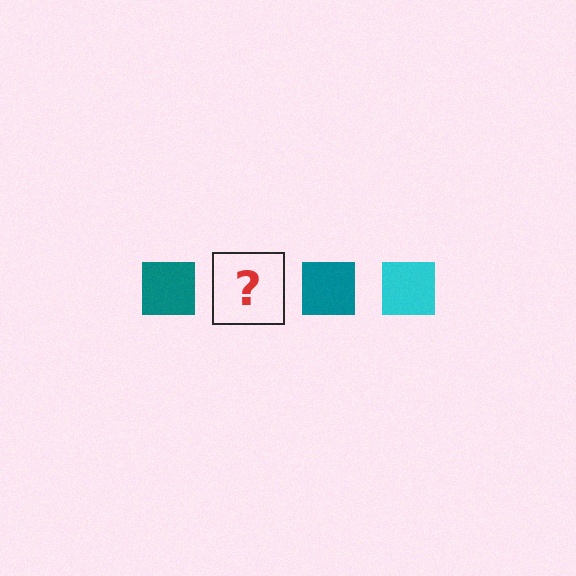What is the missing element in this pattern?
The missing element is a cyan square.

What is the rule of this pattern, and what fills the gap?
The rule is that the pattern cycles through teal, cyan squares. The gap should be filled with a cyan square.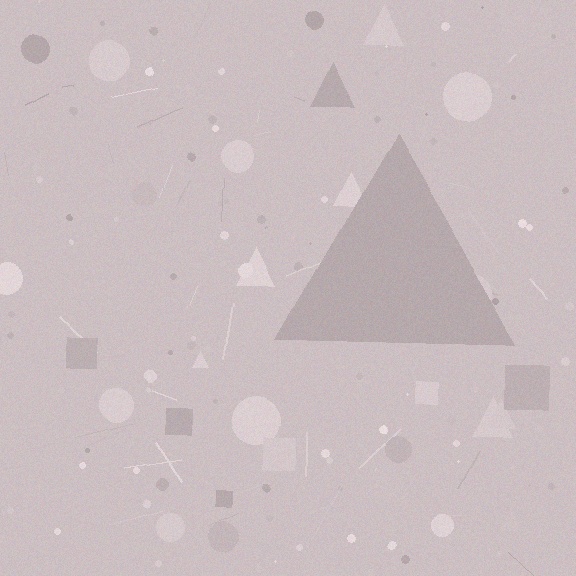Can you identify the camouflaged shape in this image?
The camouflaged shape is a triangle.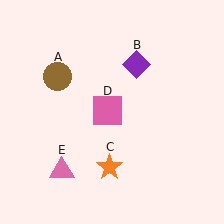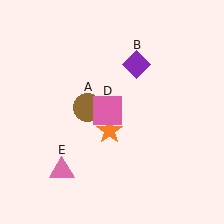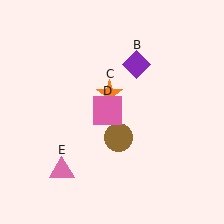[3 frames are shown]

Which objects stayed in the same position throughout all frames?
Purple diamond (object B) and pink square (object D) and pink triangle (object E) remained stationary.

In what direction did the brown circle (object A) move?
The brown circle (object A) moved down and to the right.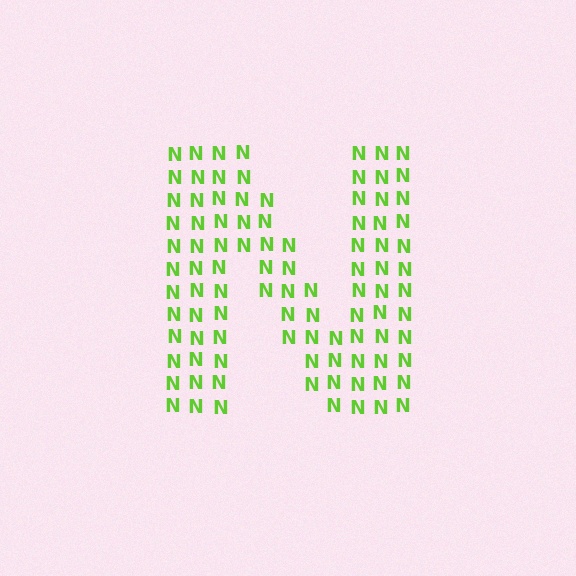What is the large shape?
The large shape is the letter N.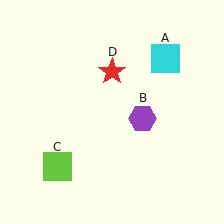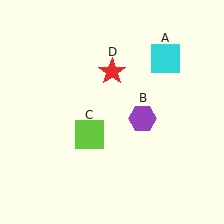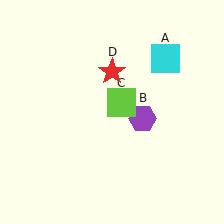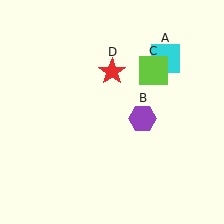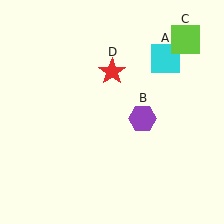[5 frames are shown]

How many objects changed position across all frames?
1 object changed position: lime square (object C).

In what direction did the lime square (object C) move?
The lime square (object C) moved up and to the right.